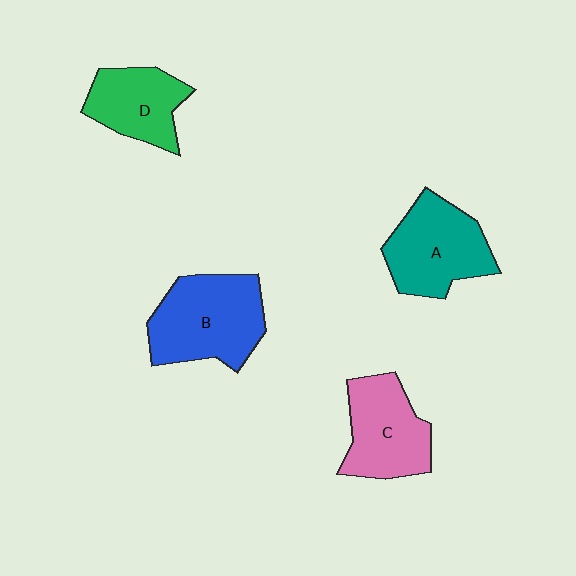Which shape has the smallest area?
Shape D (green).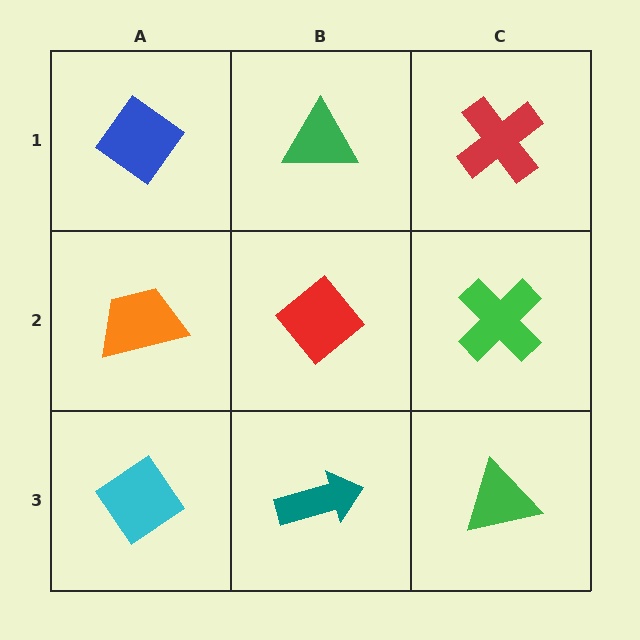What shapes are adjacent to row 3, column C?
A green cross (row 2, column C), a teal arrow (row 3, column B).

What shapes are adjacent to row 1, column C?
A green cross (row 2, column C), a green triangle (row 1, column B).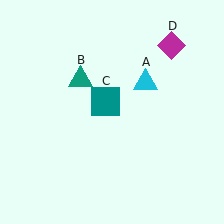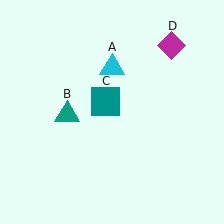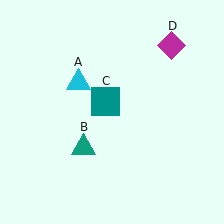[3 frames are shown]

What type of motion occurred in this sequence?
The cyan triangle (object A), teal triangle (object B) rotated counterclockwise around the center of the scene.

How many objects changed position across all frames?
2 objects changed position: cyan triangle (object A), teal triangle (object B).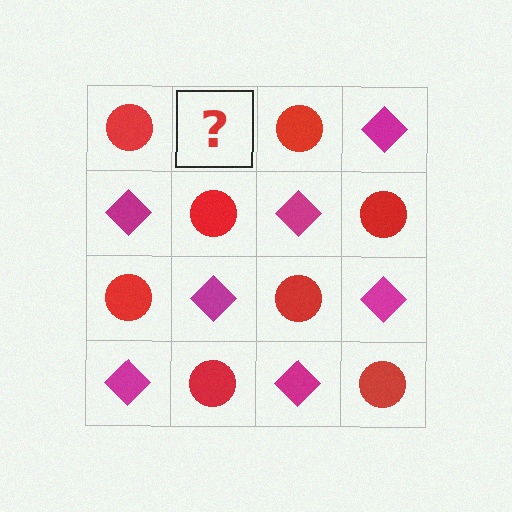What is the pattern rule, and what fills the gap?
The rule is that it alternates red circle and magenta diamond in a checkerboard pattern. The gap should be filled with a magenta diamond.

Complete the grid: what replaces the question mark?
The question mark should be replaced with a magenta diamond.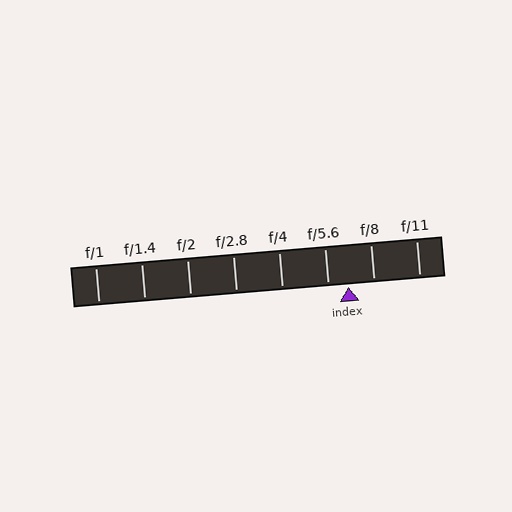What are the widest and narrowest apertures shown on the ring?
The widest aperture shown is f/1 and the narrowest is f/11.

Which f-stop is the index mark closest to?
The index mark is closest to f/5.6.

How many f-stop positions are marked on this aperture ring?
There are 8 f-stop positions marked.